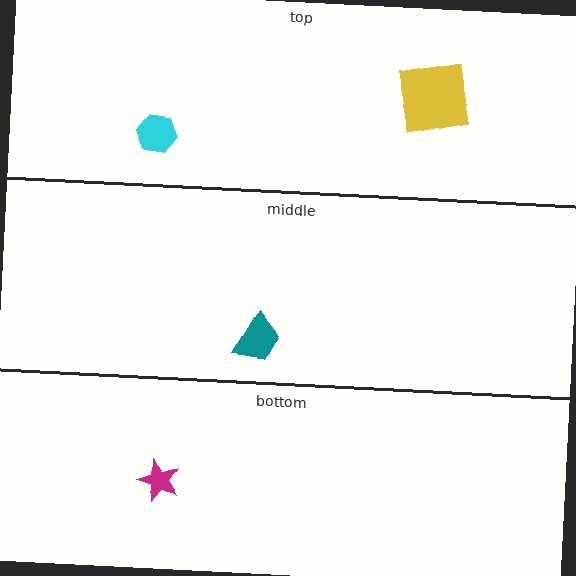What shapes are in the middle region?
The teal trapezoid.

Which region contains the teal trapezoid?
The middle region.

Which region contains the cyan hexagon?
The top region.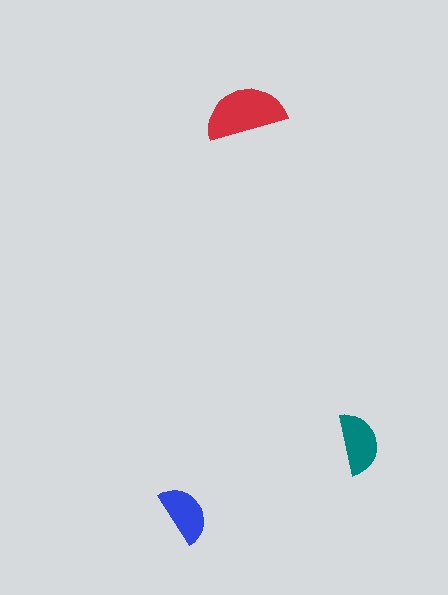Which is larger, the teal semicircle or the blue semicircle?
The teal one.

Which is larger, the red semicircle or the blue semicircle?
The red one.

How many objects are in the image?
There are 3 objects in the image.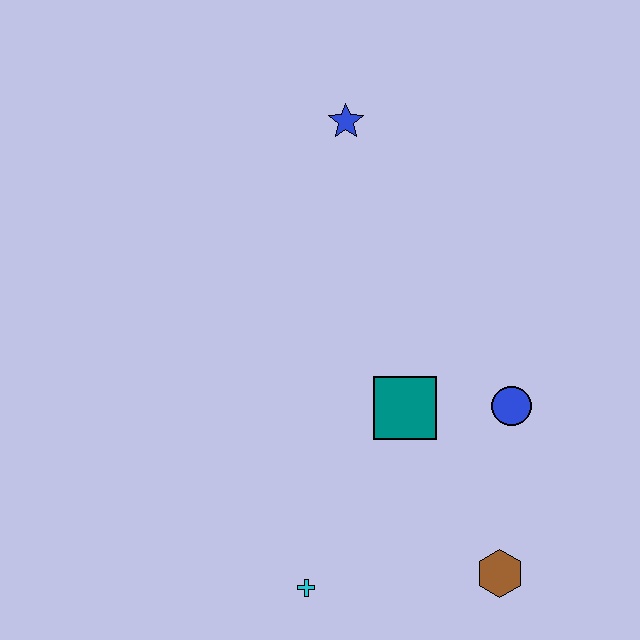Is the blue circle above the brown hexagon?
Yes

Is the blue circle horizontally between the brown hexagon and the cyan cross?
No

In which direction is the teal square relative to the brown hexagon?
The teal square is above the brown hexagon.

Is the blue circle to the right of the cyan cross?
Yes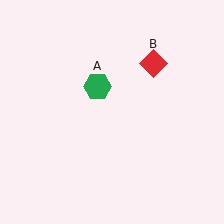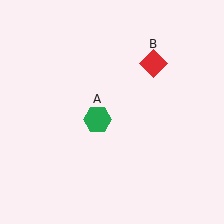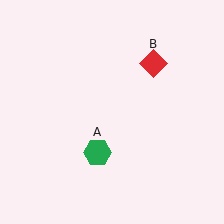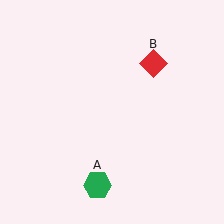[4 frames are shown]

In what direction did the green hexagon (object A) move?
The green hexagon (object A) moved down.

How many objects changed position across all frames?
1 object changed position: green hexagon (object A).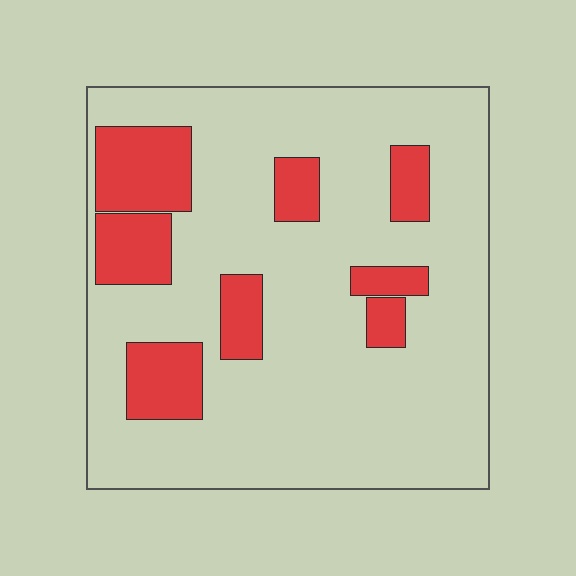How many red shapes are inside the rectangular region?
8.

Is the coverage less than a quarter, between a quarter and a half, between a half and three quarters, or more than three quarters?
Less than a quarter.